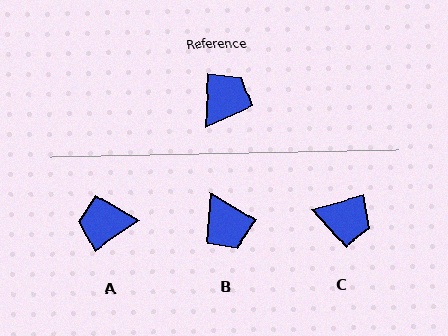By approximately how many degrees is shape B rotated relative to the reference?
Approximately 118 degrees clockwise.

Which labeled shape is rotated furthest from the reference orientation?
A, about 126 degrees away.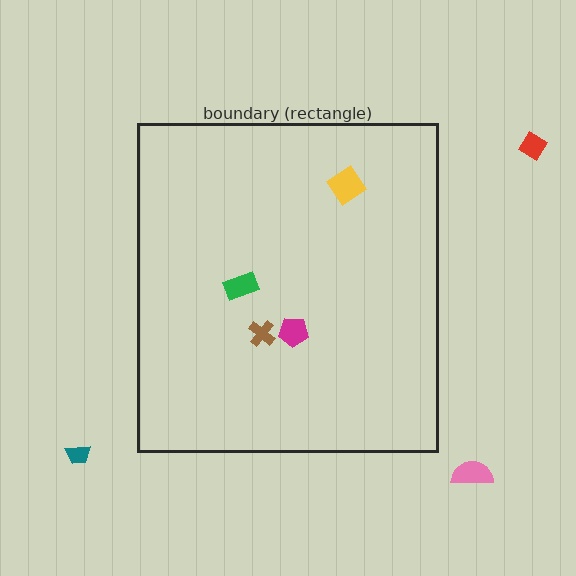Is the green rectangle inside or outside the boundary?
Inside.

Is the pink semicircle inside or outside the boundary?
Outside.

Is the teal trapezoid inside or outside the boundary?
Outside.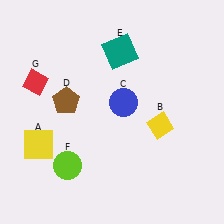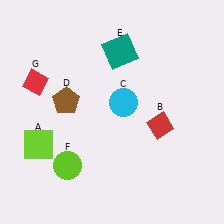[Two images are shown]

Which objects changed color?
A changed from yellow to lime. B changed from yellow to red. C changed from blue to cyan.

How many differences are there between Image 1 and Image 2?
There are 3 differences between the two images.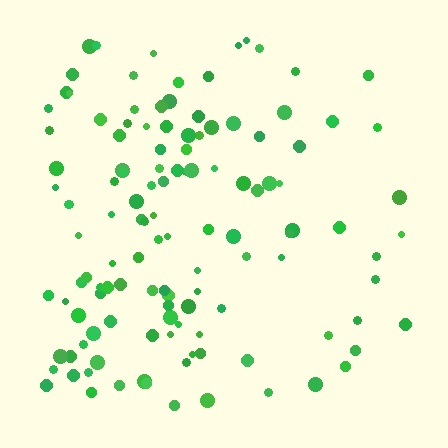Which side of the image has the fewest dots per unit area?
The right.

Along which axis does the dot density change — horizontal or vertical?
Horizontal.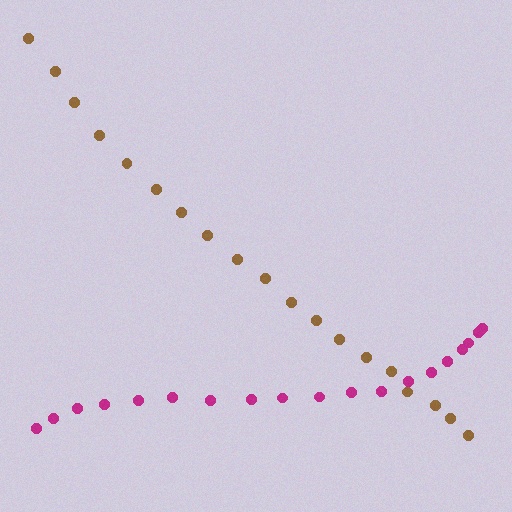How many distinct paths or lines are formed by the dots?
There are 2 distinct paths.